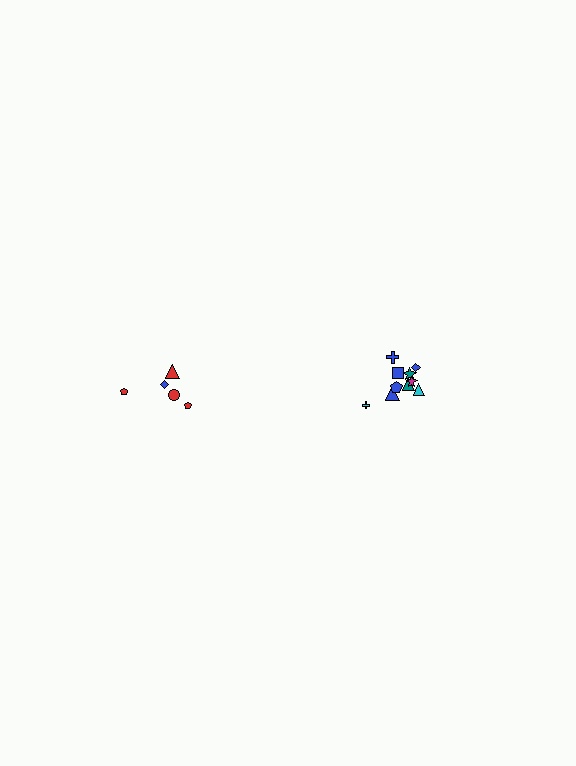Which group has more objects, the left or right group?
The right group.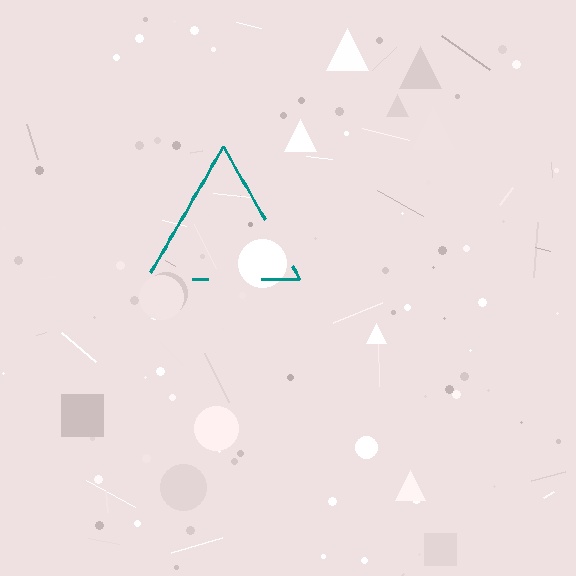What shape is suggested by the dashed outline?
The dashed outline suggests a triangle.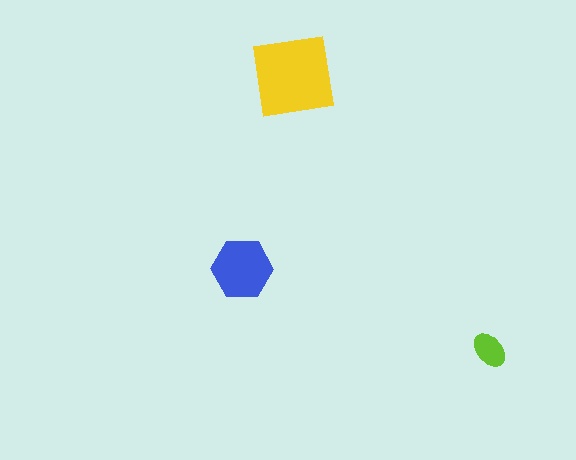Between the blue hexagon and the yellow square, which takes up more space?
The yellow square.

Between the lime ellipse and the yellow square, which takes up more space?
The yellow square.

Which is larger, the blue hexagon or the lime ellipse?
The blue hexagon.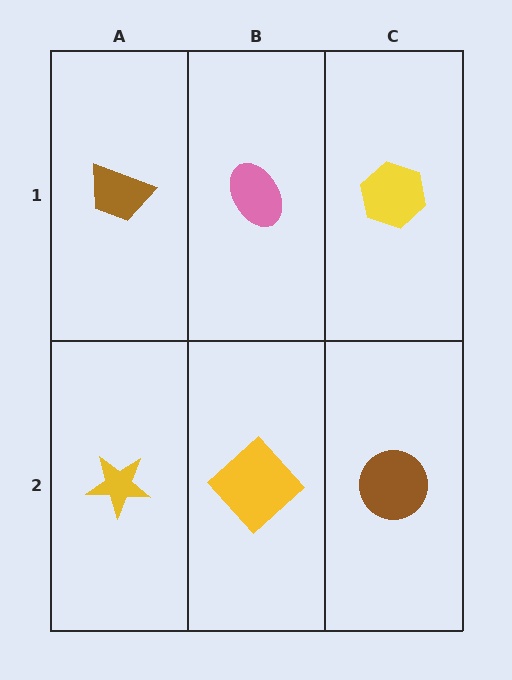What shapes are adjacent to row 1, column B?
A yellow diamond (row 2, column B), a brown trapezoid (row 1, column A), a yellow hexagon (row 1, column C).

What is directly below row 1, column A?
A yellow star.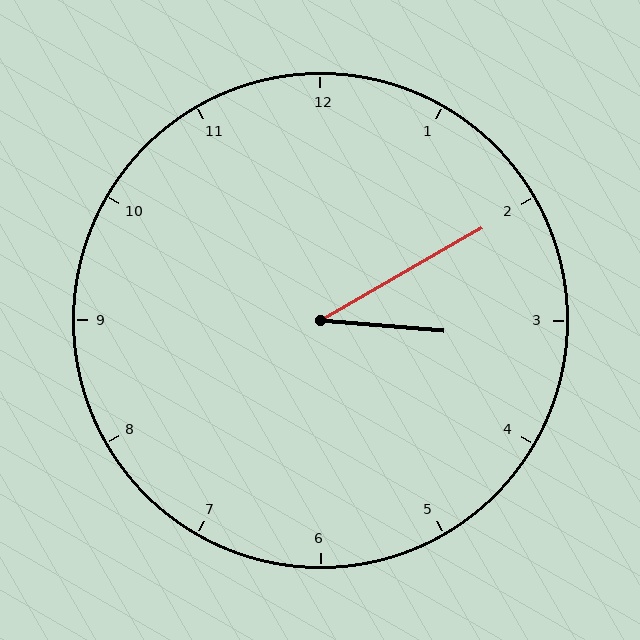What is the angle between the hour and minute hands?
Approximately 35 degrees.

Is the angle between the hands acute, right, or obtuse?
It is acute.